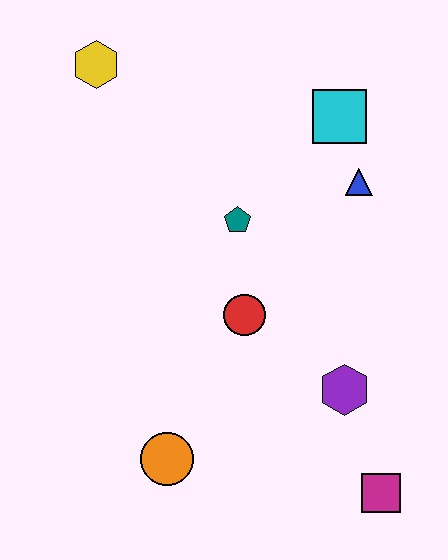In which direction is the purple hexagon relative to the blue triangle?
The purple hexagon is below the blue triangle.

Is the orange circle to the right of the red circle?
No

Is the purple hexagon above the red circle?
No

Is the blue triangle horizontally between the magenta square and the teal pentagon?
Yes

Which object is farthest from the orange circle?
The yellow hexagon is farthest from the orange circle.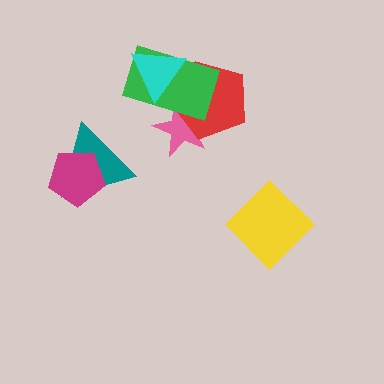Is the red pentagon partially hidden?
Yes, it is partially covered by another shape.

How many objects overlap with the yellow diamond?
0 objects overlap with the yellow diamond.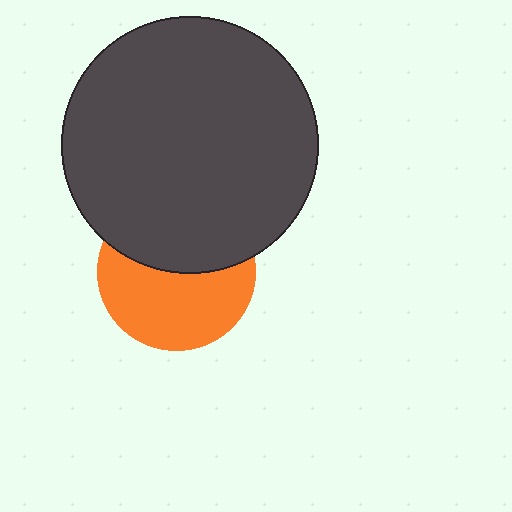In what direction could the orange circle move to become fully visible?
The orange circle could move down. That would shift it out from behind the dark gray circle entirely.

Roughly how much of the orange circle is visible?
About half of it is visible (roughly 56%).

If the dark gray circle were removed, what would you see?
You would see the complete orange circle.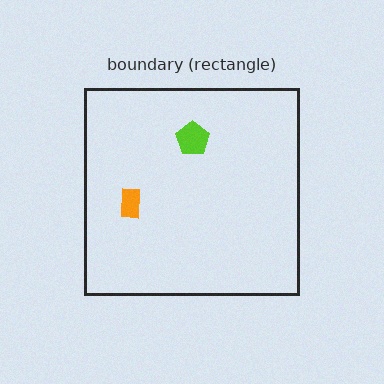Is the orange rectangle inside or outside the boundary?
Inside.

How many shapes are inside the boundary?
2 inside, 0 outside.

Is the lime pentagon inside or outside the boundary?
Inside.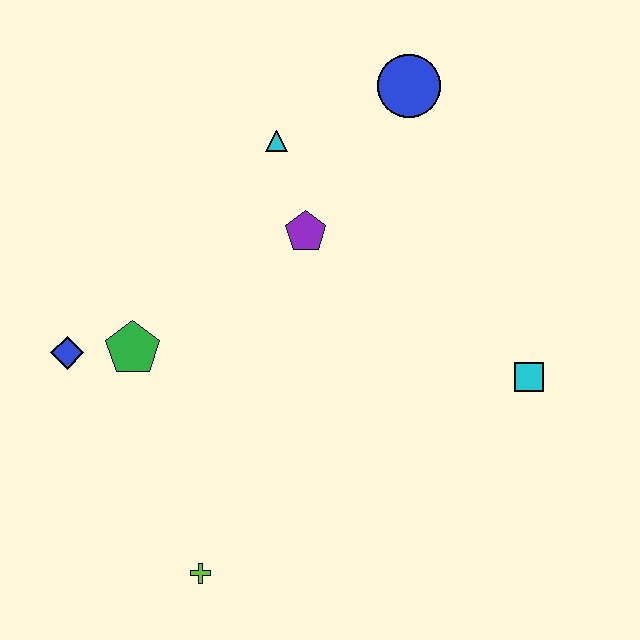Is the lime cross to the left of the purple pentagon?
Yes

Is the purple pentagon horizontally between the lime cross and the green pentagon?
No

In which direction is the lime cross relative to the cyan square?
The lime cross is to the left of the cyan square.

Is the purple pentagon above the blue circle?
No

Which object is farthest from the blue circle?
The lime cross is farthest from the blue circle.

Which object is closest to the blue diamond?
The green pentagon is closest to the blue diamond.